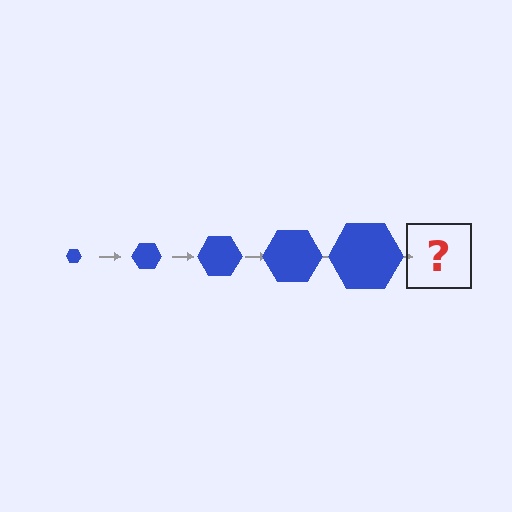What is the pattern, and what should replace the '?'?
The pattern is that the hexagon gets progressively larger each step. The '?' should be a blue hexagon, larger than the previous one.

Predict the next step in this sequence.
The next step is a blue hexagon, larger than the previous one.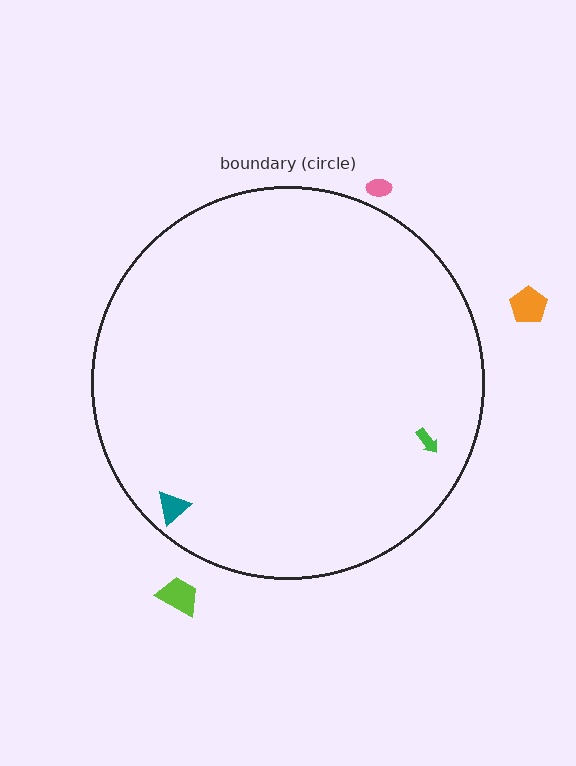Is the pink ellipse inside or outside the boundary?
Outside.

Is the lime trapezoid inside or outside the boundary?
Outside.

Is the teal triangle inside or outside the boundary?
Inside.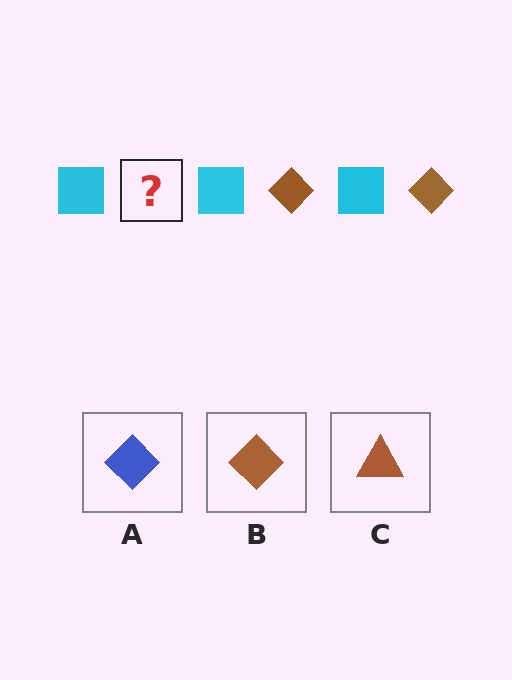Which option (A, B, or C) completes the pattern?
B.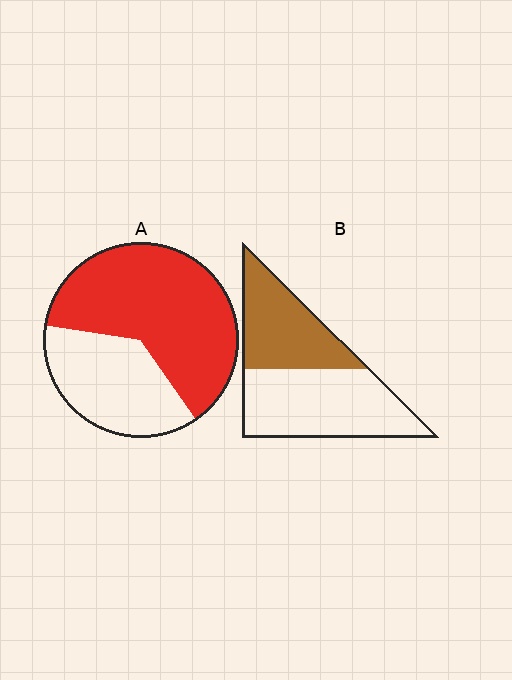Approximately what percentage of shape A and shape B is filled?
A is approximately 65% and B is approximately 40%.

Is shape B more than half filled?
No.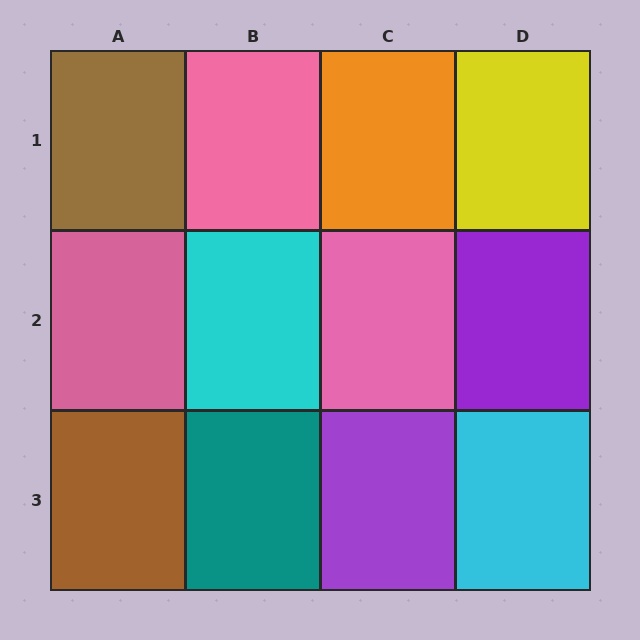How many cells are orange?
1 cell is orange.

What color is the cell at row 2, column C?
Pink.